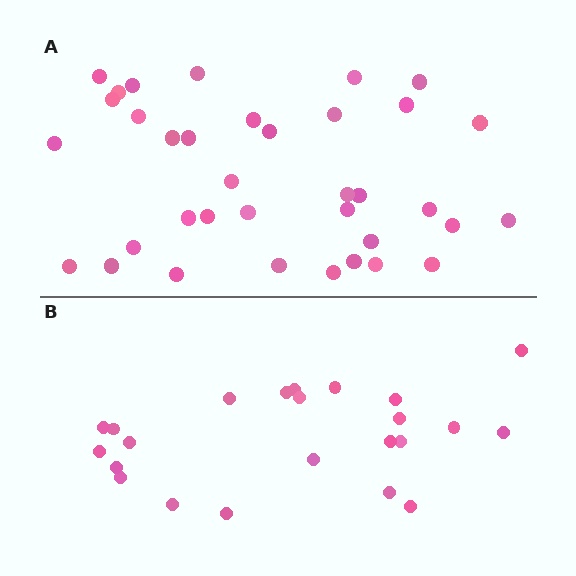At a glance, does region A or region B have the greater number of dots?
Region A (the top region) has more dots.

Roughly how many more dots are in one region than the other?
Region A has approximately 15 more dots than region B.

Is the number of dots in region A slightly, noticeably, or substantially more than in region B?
Region A has substantially more. The ratio is roughly 1.6 to 1.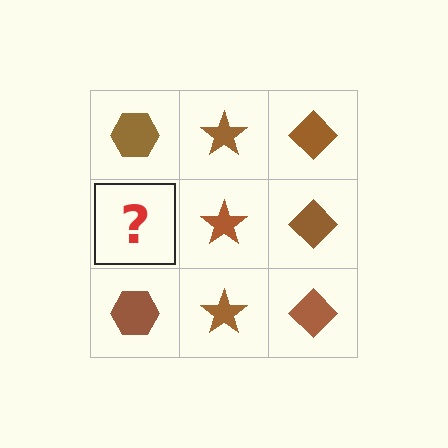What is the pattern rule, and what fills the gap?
The rule is that each column has a consistent shape. The gap should be filled with a brown hexagon.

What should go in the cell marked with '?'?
The missing cell should contain a brown hexagon.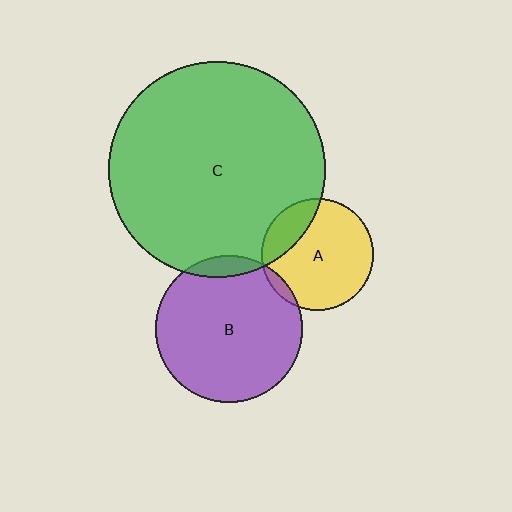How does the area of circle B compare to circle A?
Approximately 1.7 times.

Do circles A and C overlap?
Yes.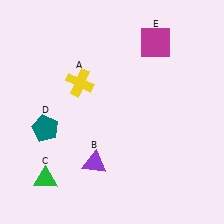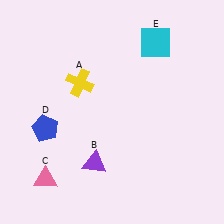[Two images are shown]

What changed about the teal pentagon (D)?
In Image 1, D is teal. In Image 2, it changed to blue.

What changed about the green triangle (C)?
In Image 1, C is green. In Image 2, it changed to pink.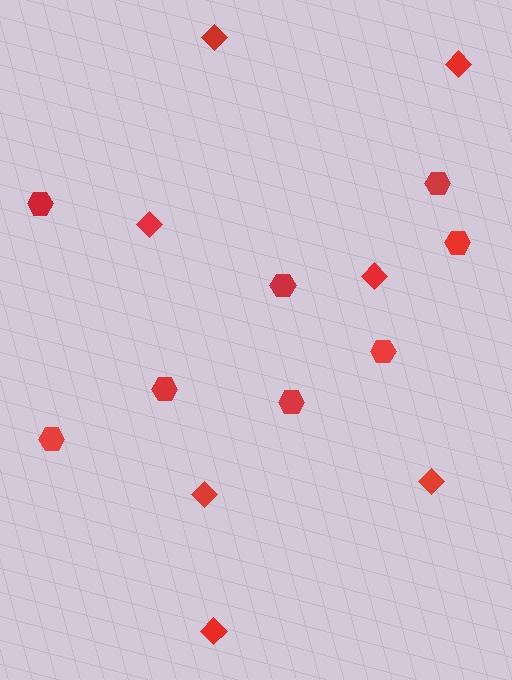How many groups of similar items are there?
There are 2 groups: one group of diamonds (7) and one group of hexagons (8).